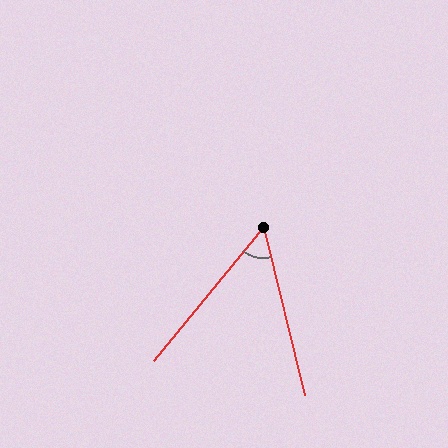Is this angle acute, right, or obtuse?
It is acute.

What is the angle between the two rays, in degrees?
Approximately 53 degrees.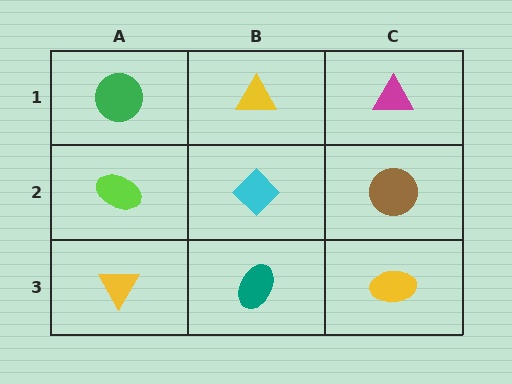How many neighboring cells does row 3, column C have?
2.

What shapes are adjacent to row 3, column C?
A brown circle (row 2, column C), a teal ellipse (row 3, column B).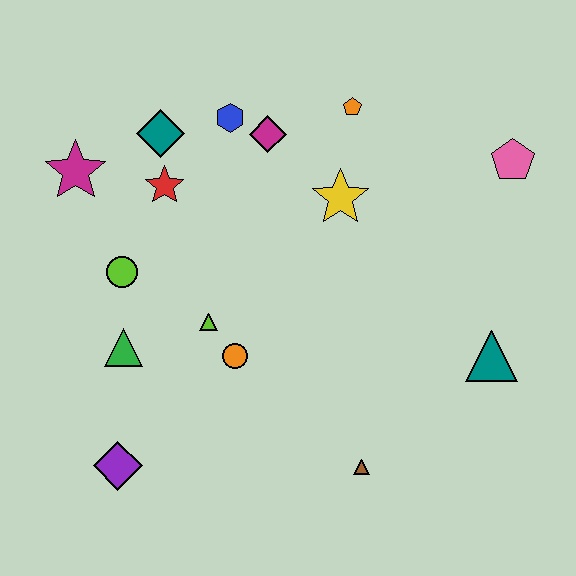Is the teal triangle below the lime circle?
Yes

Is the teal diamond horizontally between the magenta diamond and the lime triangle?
No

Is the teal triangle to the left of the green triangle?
No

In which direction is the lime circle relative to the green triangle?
The lime circle is above the green triangle.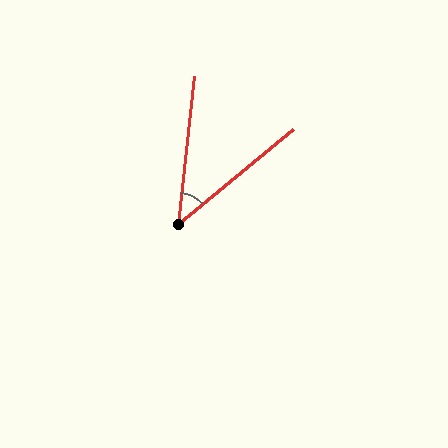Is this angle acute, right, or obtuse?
It is acute.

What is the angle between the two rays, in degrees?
Approximately 44 degrees.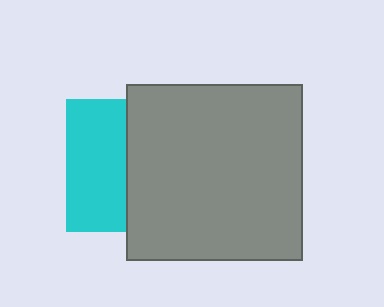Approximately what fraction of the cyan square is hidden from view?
Roughly 55% of the cyan square is hidden behind the gray square.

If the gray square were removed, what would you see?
You would see the complete cyan square.